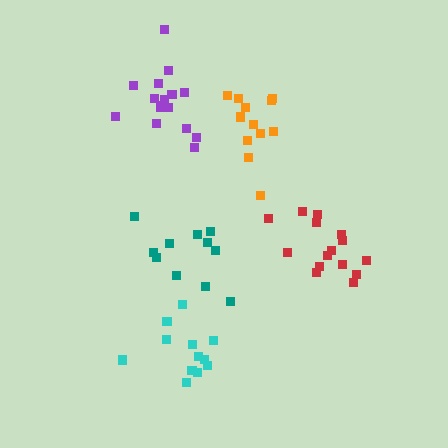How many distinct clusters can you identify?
There are 5 distinct clusters.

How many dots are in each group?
Group 1: 11 dots, Group 2: 12 dots, Group 3: 15 dots, Group 4: 16 dots, Group 5: 12 dots (66 total).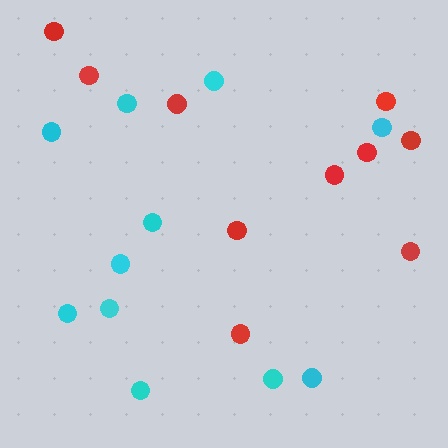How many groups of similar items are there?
There are 2 groups: one group of red circles (10) and one group of cyan circles (11).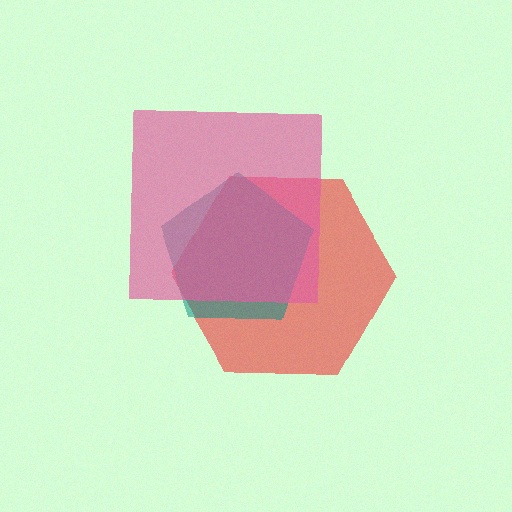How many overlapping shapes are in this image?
There are 3 overlapping shapes in the image.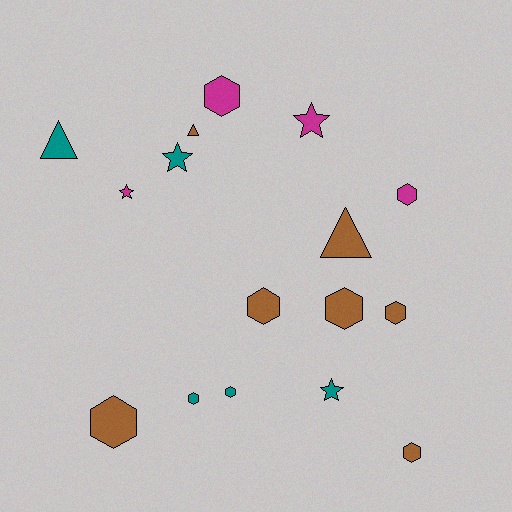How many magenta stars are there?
There are 2 magenta stars.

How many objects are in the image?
There are 16 objects.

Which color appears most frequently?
Brown, with 7 objects.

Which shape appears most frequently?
Hexagon, with 9 objects.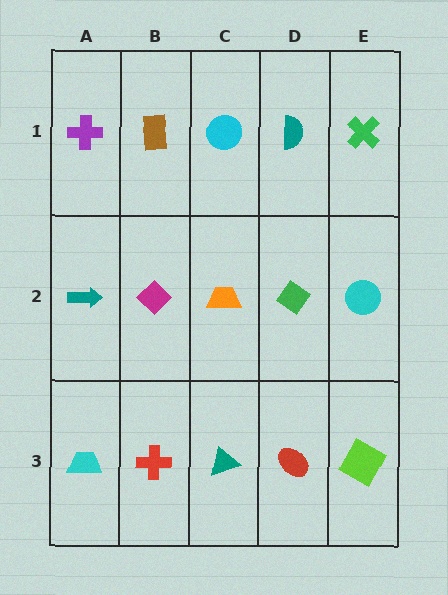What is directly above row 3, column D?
A green diamond.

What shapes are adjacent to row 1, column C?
An orange trapezoid (row 2, column C), a brown rectangle (row 1, column B), a teal semicircle (row 1, column D).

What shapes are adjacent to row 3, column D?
A green diamond (row 2, column D), a teal triangle (row 3, column C), a lime square (row 3, column E).